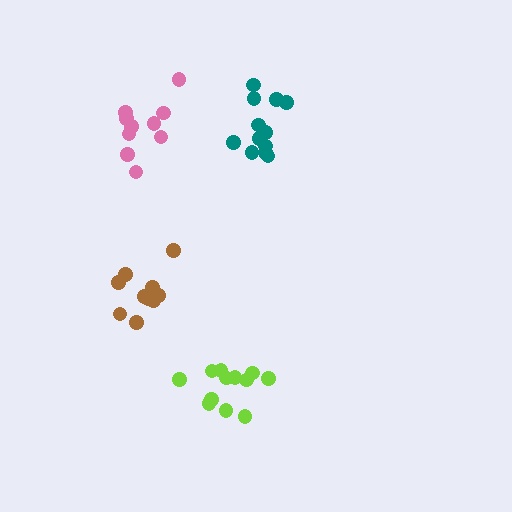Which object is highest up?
The teal cluster is topmost.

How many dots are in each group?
Group 1: 12 dots, Group 2: 10 dots, Group 3: 12 dots, Group 4: 10 dots (44 total).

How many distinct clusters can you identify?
There are 4 distinct clusters.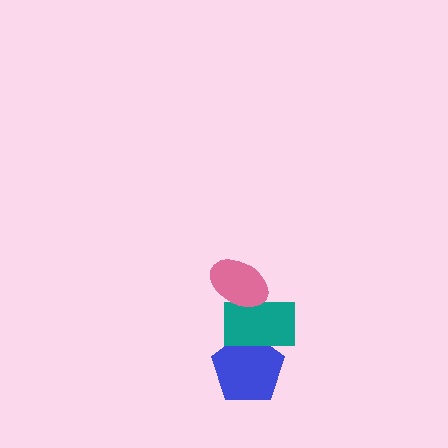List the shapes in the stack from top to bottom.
From top to bottom: the pink ellipse, the teal rectangle, the blue pentagon.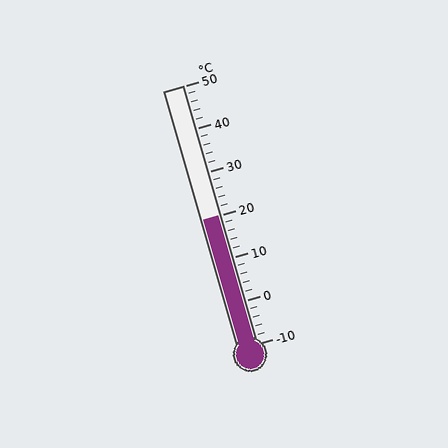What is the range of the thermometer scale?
The thermometer scale ranges from -10°C to 50°C.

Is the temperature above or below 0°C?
The temperature is above 0°C.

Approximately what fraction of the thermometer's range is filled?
The thermometer is filled to approximately 50% of its range.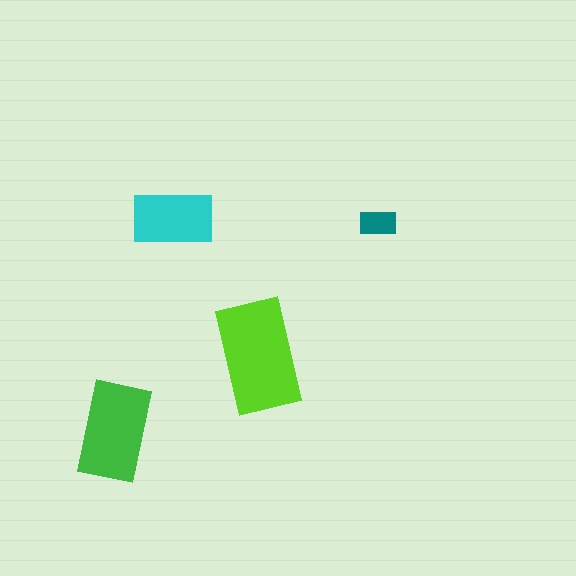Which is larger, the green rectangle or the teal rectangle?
The green one.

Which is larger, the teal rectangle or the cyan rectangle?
The cyan one.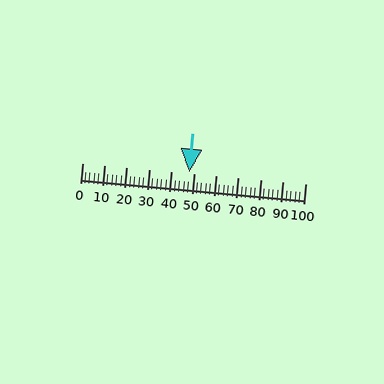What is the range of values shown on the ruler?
The ruler shows values from 0 to 100.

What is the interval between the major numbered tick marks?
The major tick marks are spaced 10 units apart.